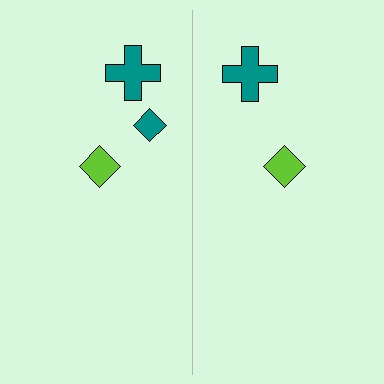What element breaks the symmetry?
A teal diamond is missing from the right side.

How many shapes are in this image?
There are 5 shapes in this image.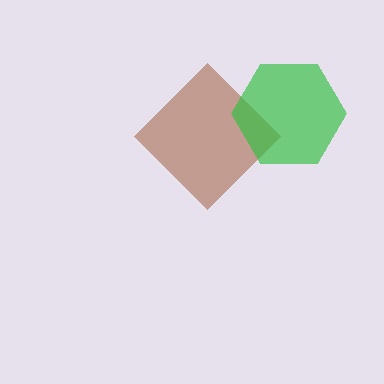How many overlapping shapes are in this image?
There are 2 overlapping shapes in the image.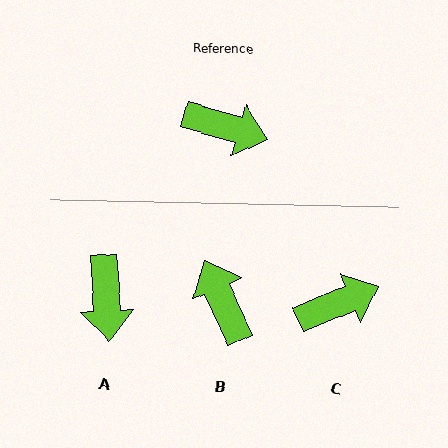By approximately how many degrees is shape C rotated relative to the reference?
Approximately 39 degrees counter-clockwise.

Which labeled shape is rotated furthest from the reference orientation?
B, about 130 degrees away.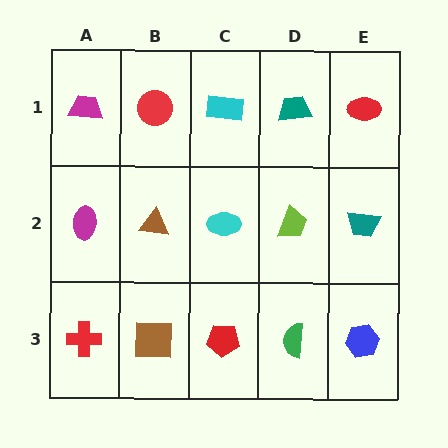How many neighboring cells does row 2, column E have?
3.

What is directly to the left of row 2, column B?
A magenta ellipse.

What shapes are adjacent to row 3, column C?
A cyan ellipse (row 2, column C), a brown square (row 3, column B), a green semicircle (row 3, column D).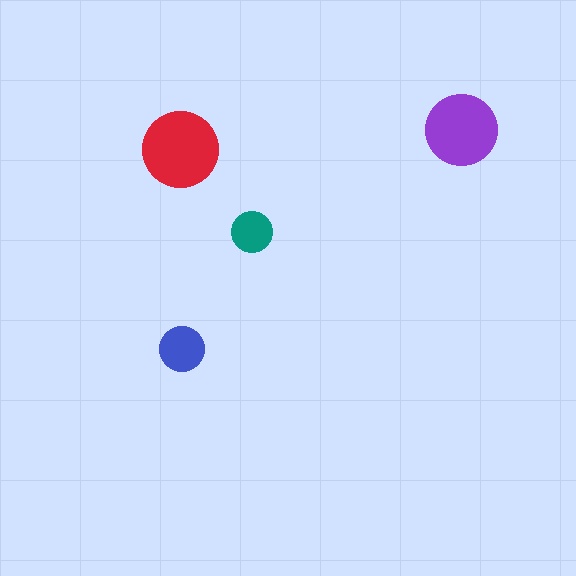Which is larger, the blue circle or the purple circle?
The purple one.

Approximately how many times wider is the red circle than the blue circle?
About 1.5 times wider.